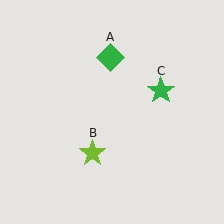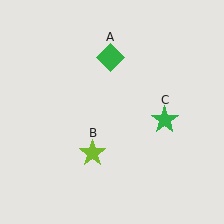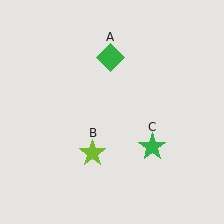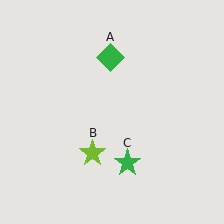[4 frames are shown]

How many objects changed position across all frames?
1 object changed position: green star (object C).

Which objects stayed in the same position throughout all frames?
Green diamond (object A) and lime star (object B) remained stationary.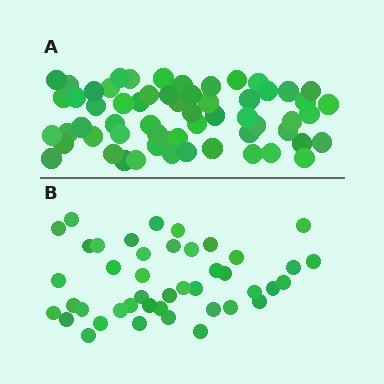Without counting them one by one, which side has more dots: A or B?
Region A (the top region) has more dots.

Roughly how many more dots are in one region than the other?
Region A has approximately 15 more dots than region B.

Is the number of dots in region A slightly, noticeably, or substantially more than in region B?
Region A has noticeably more, but not dramatically so. The ratio is roughly 1.4 to 1.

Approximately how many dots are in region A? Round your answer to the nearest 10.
About 60 dots.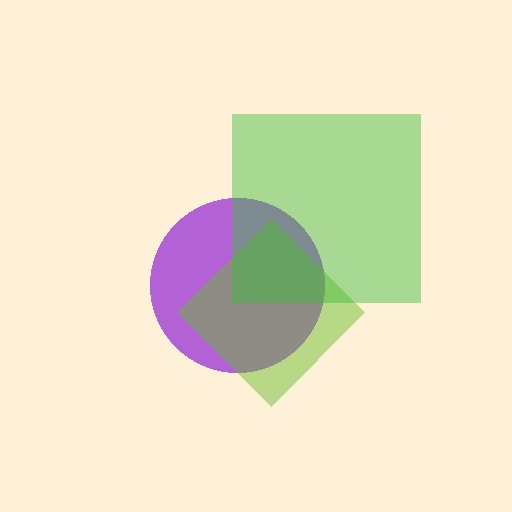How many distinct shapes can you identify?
There are 3 distinct shapes: a purple circle, a lime diamond, a green square.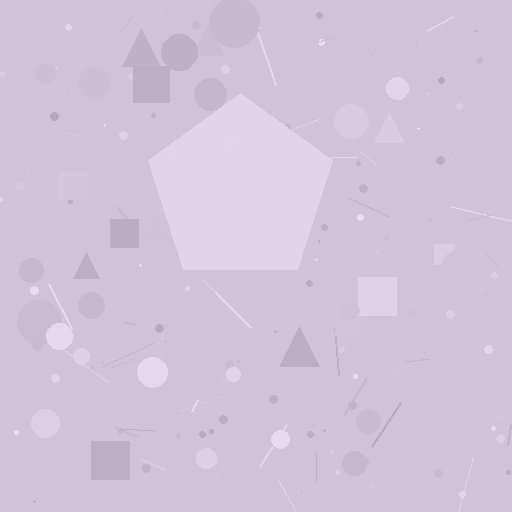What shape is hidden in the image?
A pentagon is hidden in the image.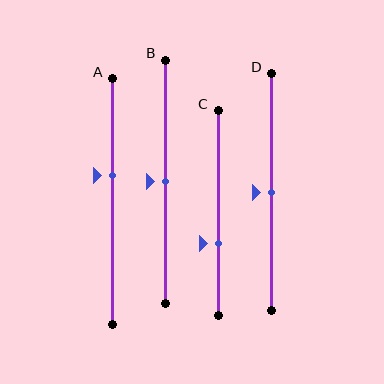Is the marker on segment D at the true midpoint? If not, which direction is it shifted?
Yes, the marker on segment D is at the true midpoint.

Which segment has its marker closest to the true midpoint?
Segment B has its marker closest to the true midpoint.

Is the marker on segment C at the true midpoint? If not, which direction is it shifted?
No, the marker on segment C is shifted downward by about 15% of the segment length.